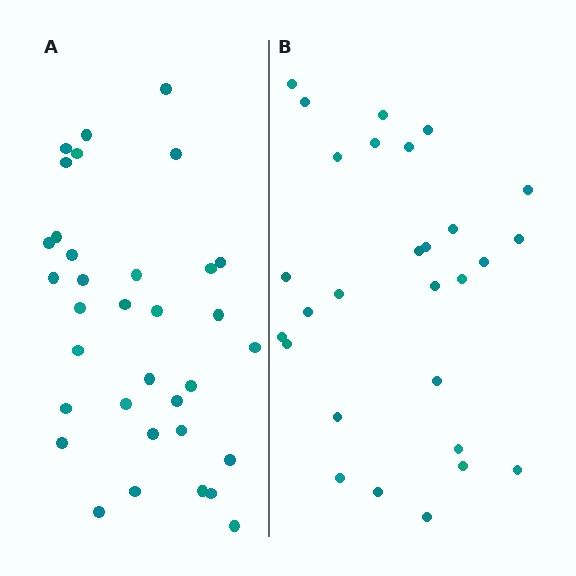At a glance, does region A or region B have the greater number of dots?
Region A (the left region) has more dots.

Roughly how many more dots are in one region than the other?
Region A has about 6 more dots than region B.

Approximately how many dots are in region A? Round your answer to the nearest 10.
About 30 dots. (The exact count is 34, which rounds to 30.)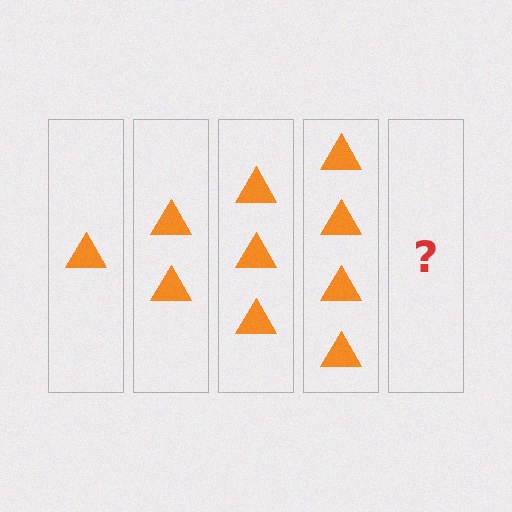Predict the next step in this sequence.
The next step is 5 triangles.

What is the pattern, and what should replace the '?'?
The pattern is that each step adds one more triangle. The '?' should be 5 triangles.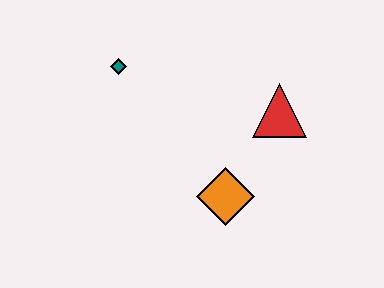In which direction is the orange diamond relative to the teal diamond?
The orange diamond is below the teal diamond.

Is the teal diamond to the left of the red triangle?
Yes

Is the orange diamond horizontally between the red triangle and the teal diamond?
Yes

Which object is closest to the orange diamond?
The red triangle is closest to the orange diamond.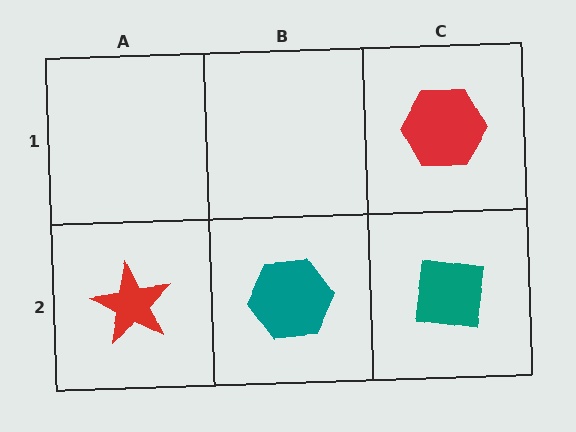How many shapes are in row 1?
1 shape.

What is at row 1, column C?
A red hexagon.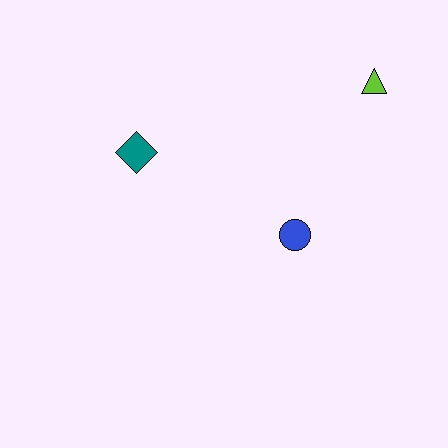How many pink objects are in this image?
There are no pink objects.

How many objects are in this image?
There are 3 objects.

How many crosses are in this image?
There are no crosses.